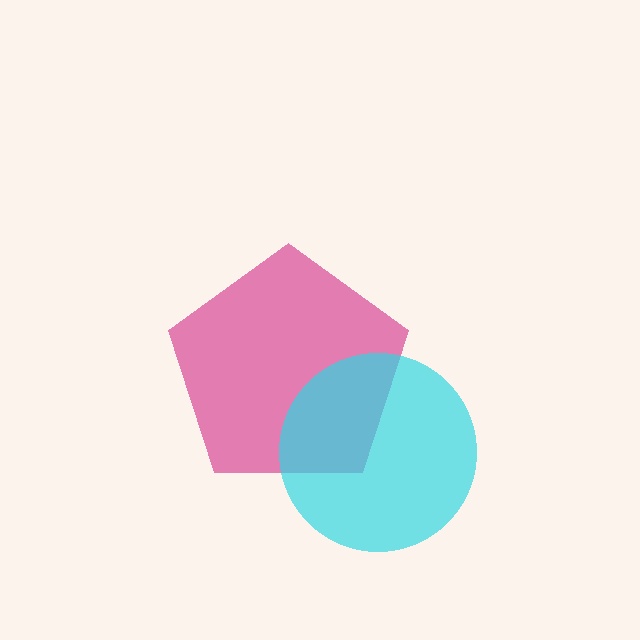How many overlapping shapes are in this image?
There are 2 overlapping shapes in the image.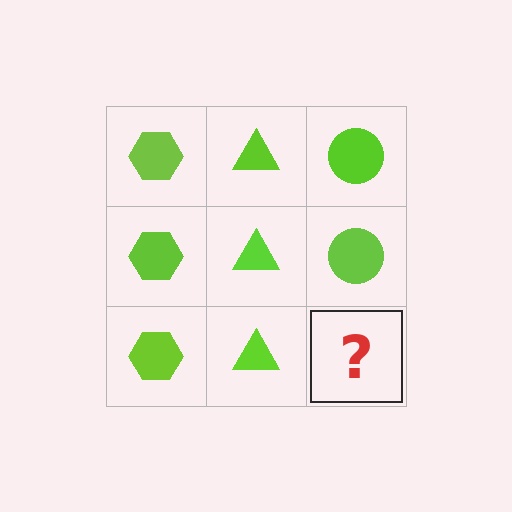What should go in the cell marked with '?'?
The missing cell should contain a lime circle.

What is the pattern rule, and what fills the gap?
The rule is that each column has a consistent shape. The gap should be filled with a lime circle.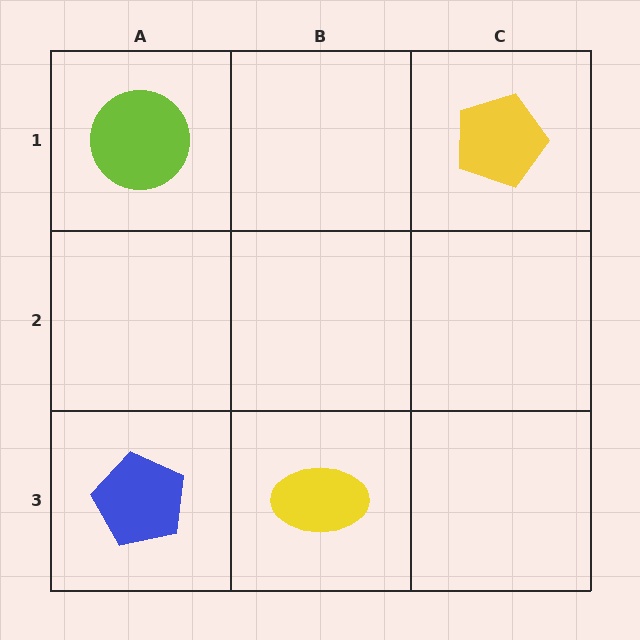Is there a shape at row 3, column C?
No, that cell is empty.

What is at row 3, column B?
A yellow ellipse.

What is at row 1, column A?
A lime circle.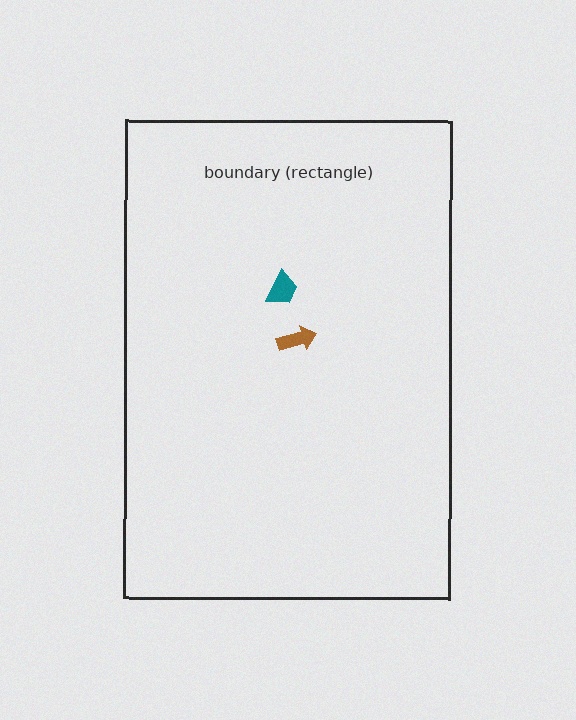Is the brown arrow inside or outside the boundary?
Inside.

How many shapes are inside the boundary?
2 inside, 0 outside.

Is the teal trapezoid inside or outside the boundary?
Inside.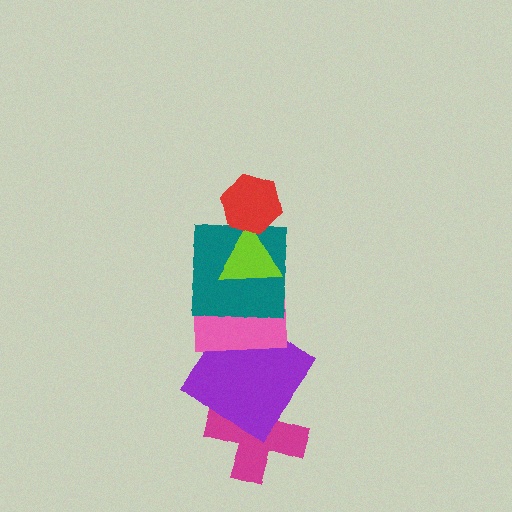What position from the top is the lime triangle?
The lime triangle is 2nd from the top.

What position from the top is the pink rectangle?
The pink rectangle is 4th from the top.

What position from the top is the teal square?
The teal square is 3rd from the top.